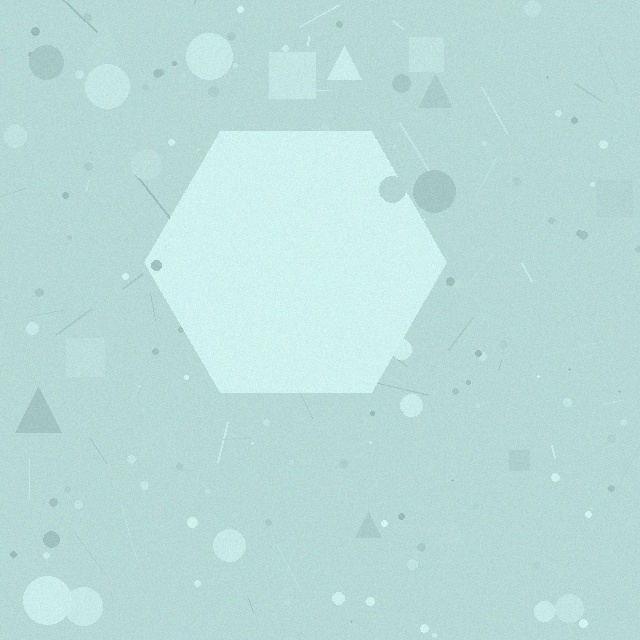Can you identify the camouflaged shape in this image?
The camouflaged shape is a hexagon.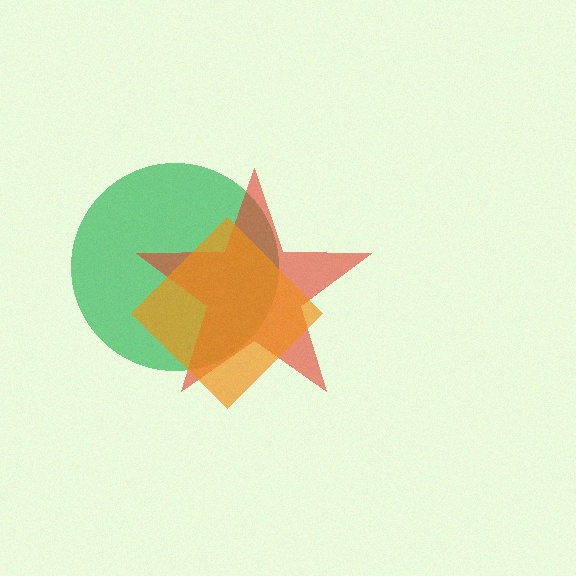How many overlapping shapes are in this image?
There are 3 overlapping shapes in the image.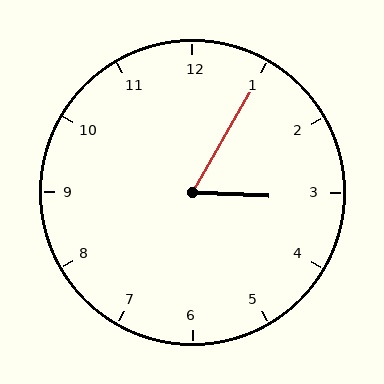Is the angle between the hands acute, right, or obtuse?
It is acute.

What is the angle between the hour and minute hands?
Approximately 62 degrees.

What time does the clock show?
3:05.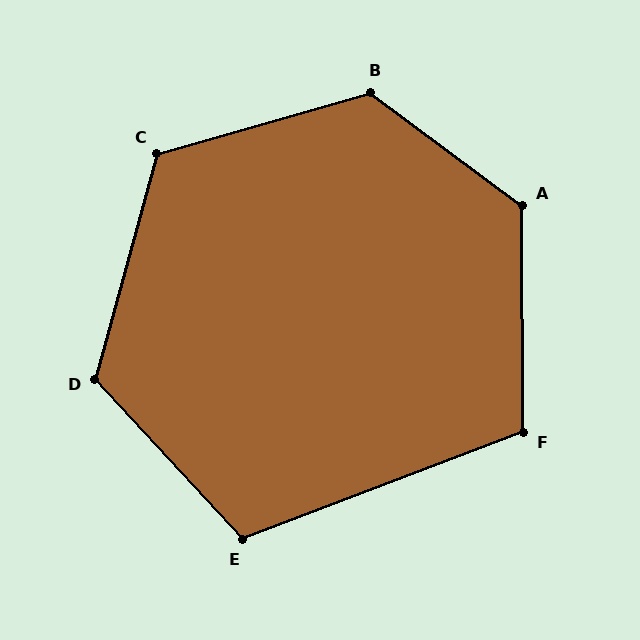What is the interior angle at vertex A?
Approximately 127 degrees (obtuse).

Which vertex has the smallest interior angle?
F, at approximately 111 degrees.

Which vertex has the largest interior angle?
B, at approximately 128 degrees.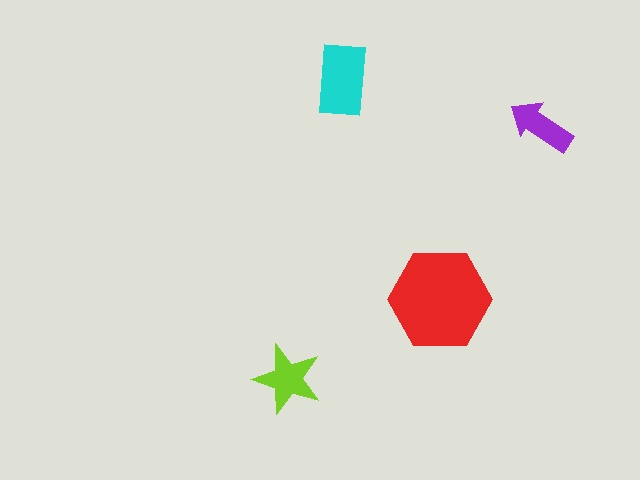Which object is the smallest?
The purple arrow.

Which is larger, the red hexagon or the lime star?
The red hexagon.